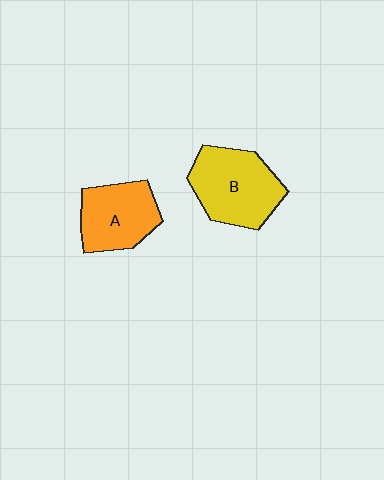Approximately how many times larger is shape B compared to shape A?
Approximately 1.2 times.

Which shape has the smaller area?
Shape A (orange).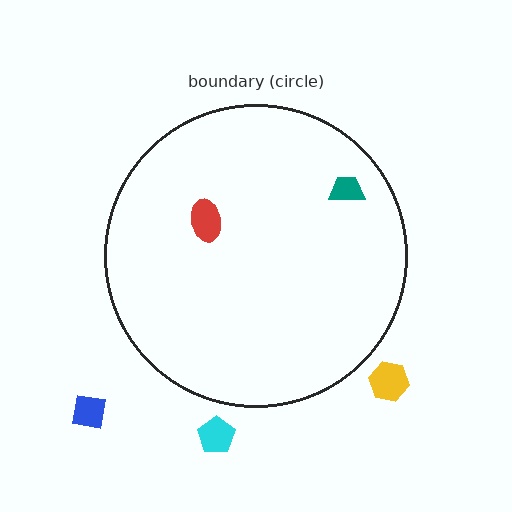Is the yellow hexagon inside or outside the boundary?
Outside.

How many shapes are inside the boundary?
2 inside, 3 outside.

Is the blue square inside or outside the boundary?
Outside.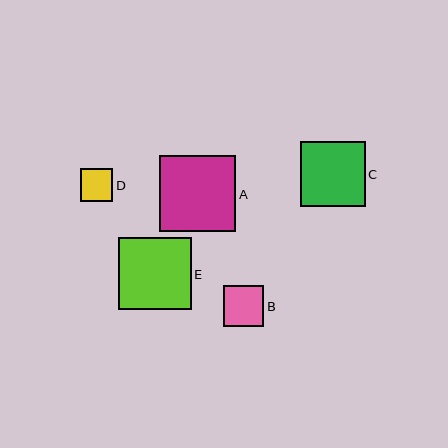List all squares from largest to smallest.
From largest to smallest: A, E, C, B, D.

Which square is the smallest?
Square D is the smallest with a size of approximately 33 pixels.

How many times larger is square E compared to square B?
Square E is approximately 1.8 times the size of square B.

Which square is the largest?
Square A is the largest with a size of approximately 76 pixels.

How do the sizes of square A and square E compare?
Square A and square E are approximately the same size.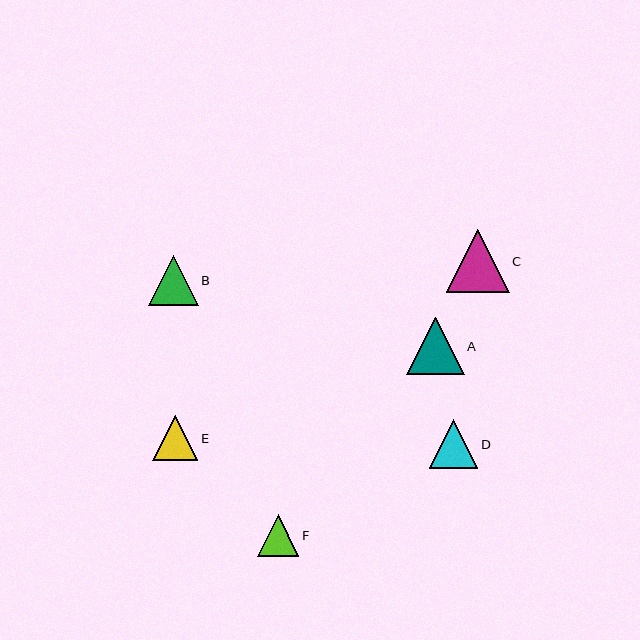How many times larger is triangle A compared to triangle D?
Triangle A is approximately 1.2 times the size of triangle D.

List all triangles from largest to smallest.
From largest to smallest: C, A, B, D, E, F.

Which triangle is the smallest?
Triangle F is the smallest with a size of approximately 42 pixels.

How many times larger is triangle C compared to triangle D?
Triangle C is approximately 1.3 times the size of triangle D.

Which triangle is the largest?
Triangle C is the largest with a size of approximately 63 pixels.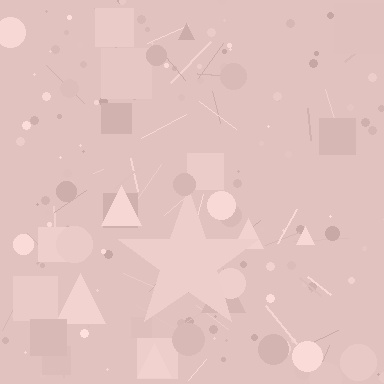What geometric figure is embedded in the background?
A star is embedded in the background.